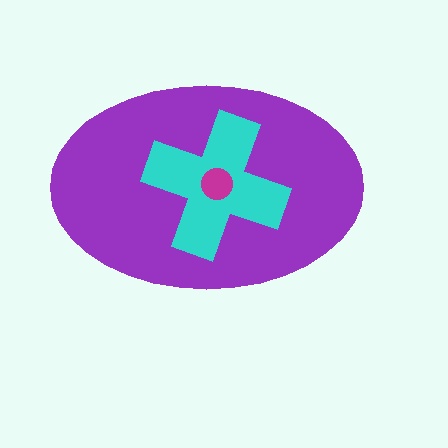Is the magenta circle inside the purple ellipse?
Yes.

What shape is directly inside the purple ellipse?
The cyan cross.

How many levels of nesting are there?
3.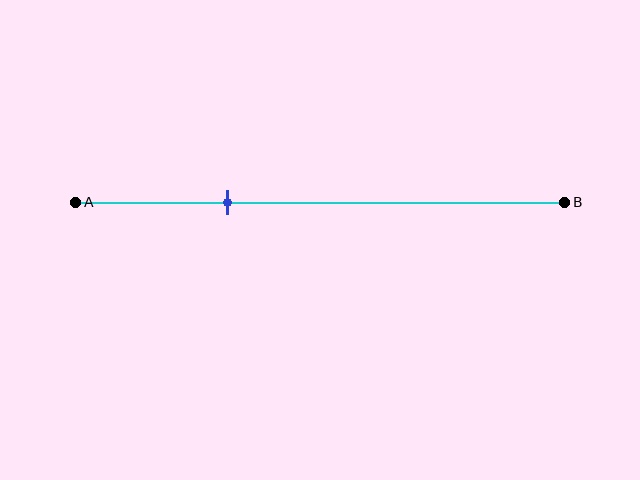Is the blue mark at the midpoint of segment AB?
No, the mark is at about 30% from A, not at the 50% midpoint.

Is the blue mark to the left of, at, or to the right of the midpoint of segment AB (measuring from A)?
The blue mark is to the left of the midpoint of segment AB.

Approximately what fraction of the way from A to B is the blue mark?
The blue mark is approximately 30% of the way from A to B.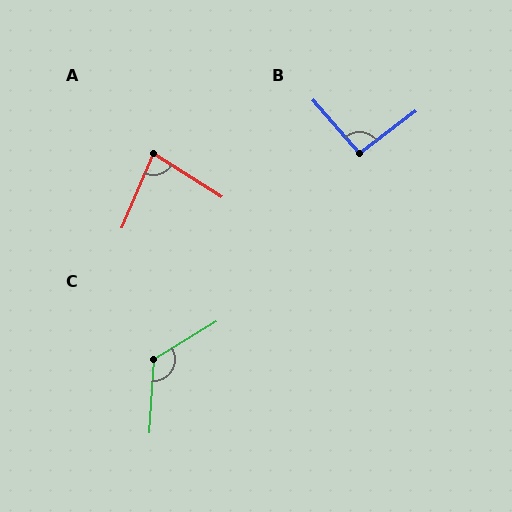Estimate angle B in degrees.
Approximately 94 degrees.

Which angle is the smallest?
A, at approximately 81 degrees.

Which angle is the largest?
C, at approximately 124 degrees.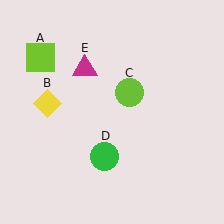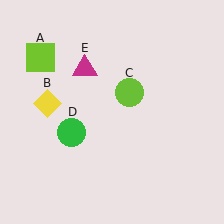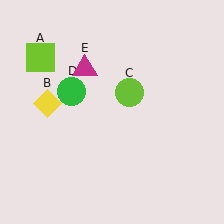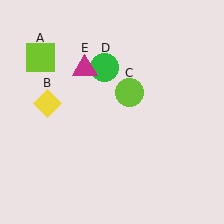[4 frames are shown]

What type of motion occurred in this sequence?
The green circle (object D) rotated clockwise around the center of the scene.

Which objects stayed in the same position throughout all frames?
Lime square (object A) and yellow diamond (object B) and lime circle (object C) and magenta triangle (object E) remained stationary.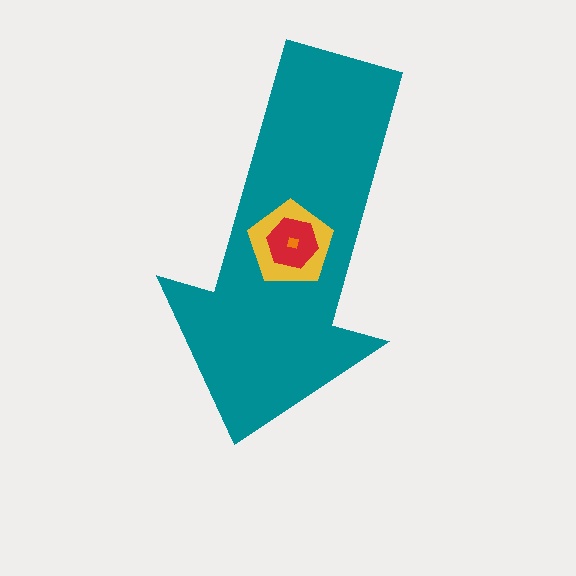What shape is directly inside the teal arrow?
The yellow pentagon.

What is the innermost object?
The orange square.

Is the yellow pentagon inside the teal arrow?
Yes.